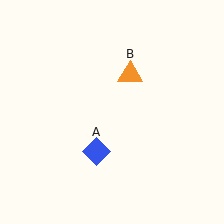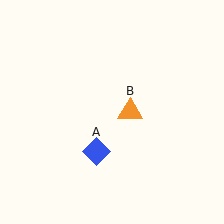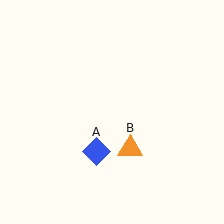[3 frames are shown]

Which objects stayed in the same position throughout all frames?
Blue diamond (object A) remained stationary.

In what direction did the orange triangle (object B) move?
The orange triangle (object B) moved down.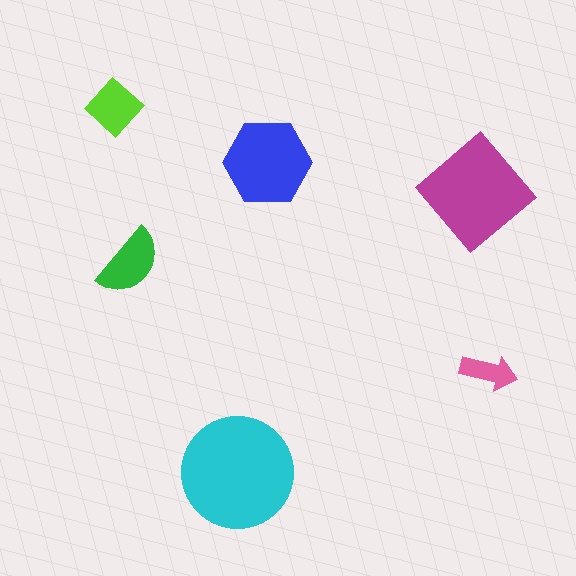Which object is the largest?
The cyan circle.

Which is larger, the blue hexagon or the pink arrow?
The blue hexagon.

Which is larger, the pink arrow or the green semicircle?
The green semicircle.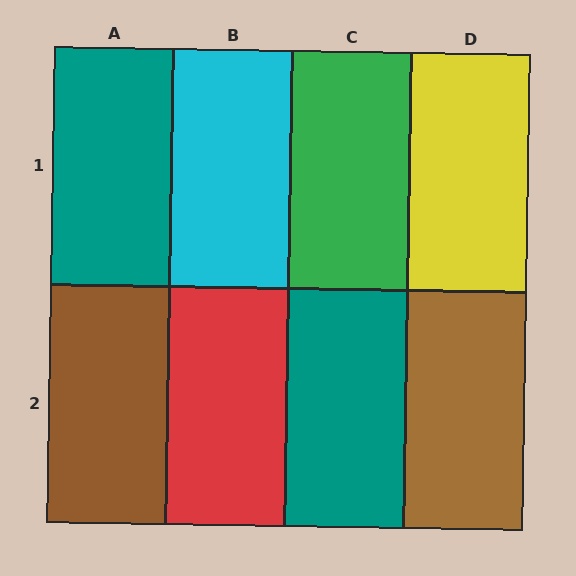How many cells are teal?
2 cells are teal.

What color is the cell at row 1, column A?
Teal.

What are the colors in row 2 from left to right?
Brown, red, teal, brown.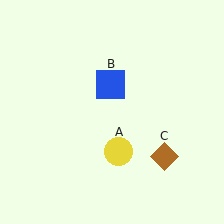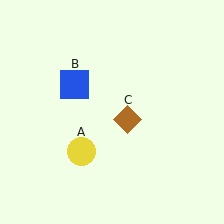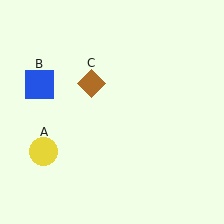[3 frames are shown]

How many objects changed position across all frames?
3 objects changed position: yellow circle (object A), blue square (object B), brown diamond (object C).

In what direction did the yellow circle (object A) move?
The yellow circle (object A) moved left.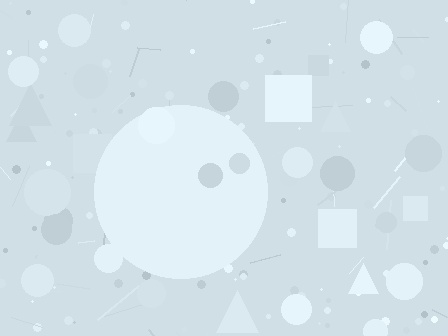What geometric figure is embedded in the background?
A circle is embedded in the background.